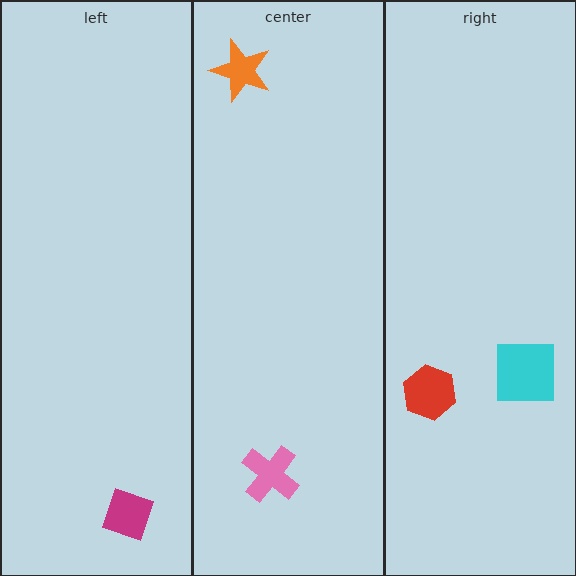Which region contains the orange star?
The center region.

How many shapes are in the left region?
1.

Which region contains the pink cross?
The center region.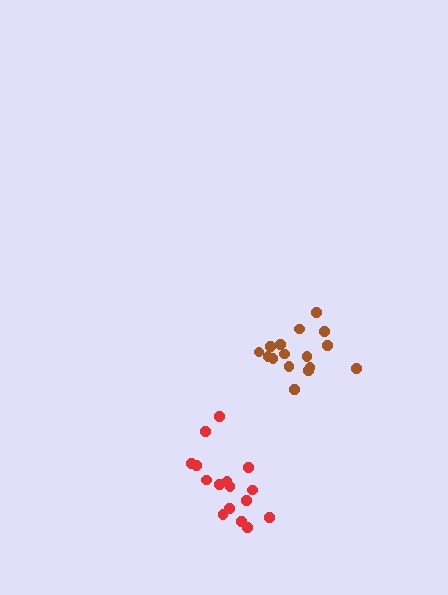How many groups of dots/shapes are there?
There are 2 groups.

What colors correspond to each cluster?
The clusters are colored: red, brown.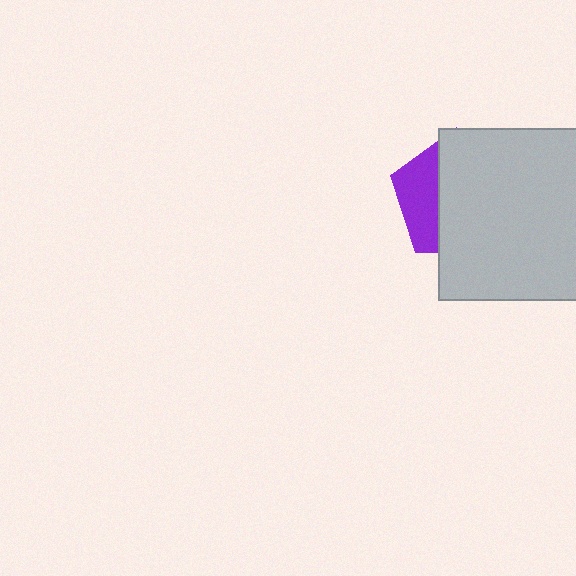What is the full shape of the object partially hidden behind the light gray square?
The partially hidden object is a purple pentagon.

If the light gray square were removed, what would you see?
You would see the complete purple pentagon.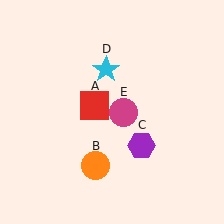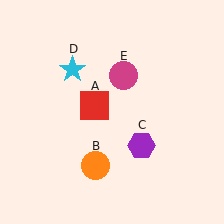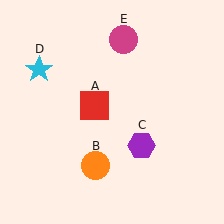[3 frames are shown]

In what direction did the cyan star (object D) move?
The cyan star (object D) moved left.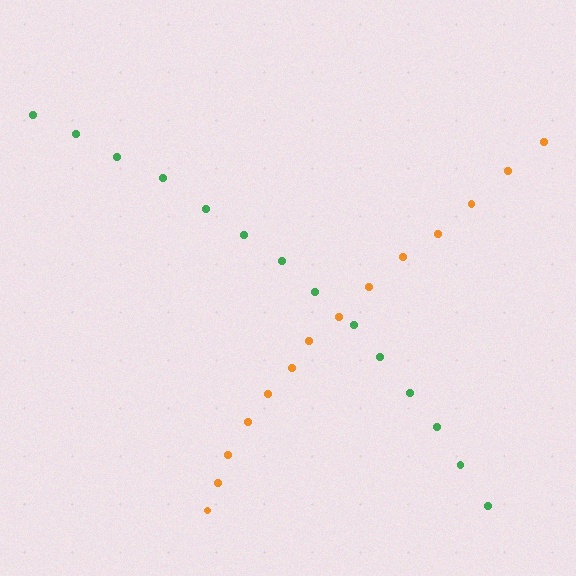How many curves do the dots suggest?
There are 2 distinct paths.